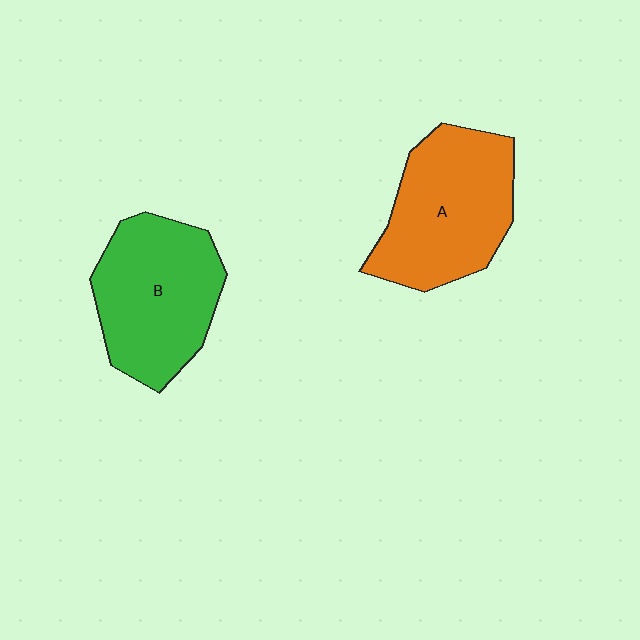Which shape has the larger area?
Shape A (orange).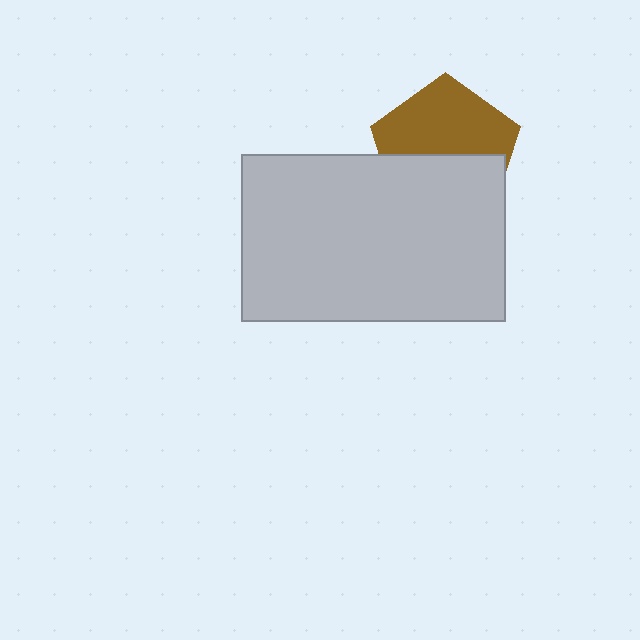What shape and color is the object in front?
The object in front is a light gray rectangle.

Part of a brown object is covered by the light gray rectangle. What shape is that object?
It is a pentagon.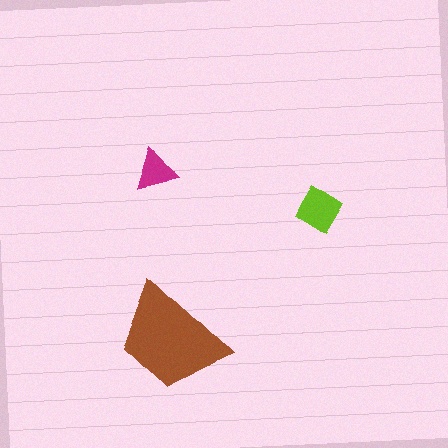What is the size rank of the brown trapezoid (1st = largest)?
1st.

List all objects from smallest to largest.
The magenta triangle, the lime diamond, the brown trapezoid.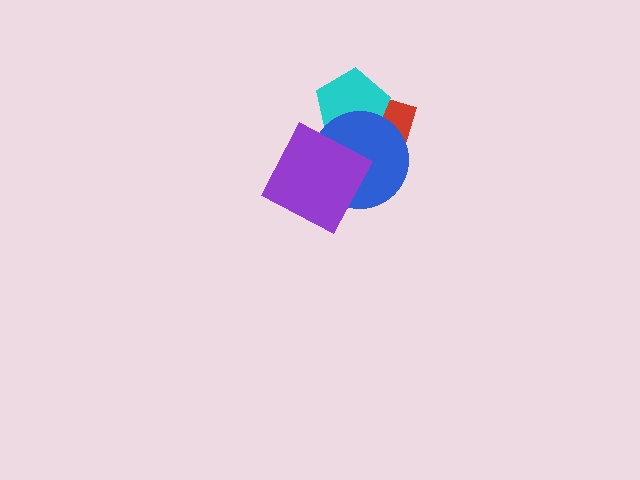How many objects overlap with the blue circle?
3 objects overlap with the blue circle.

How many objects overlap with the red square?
2 objects overlap with the red square.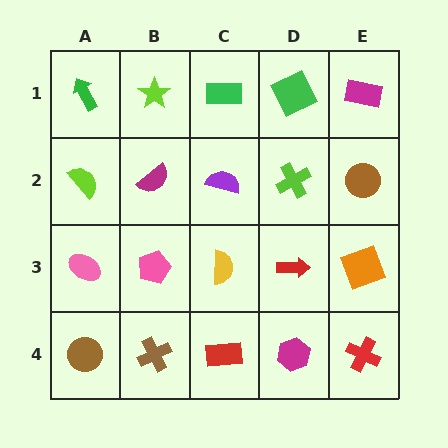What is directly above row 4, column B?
A pink pentagon.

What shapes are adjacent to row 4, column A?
A pink ellipse (row 3, column A), a brown cross (row 4, column B).